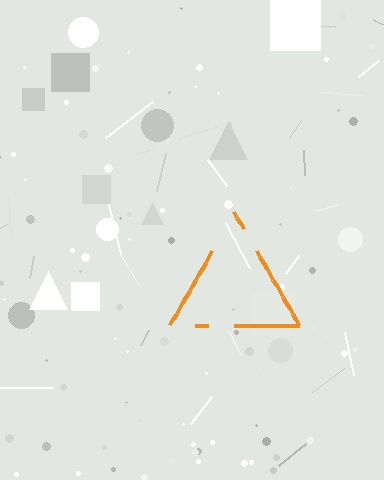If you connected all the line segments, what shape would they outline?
They would outline a triangle.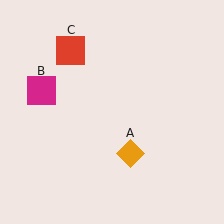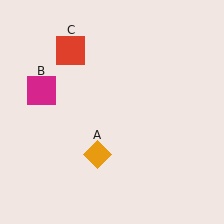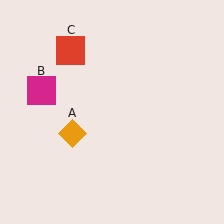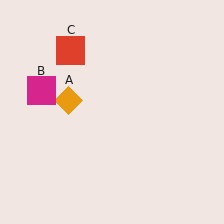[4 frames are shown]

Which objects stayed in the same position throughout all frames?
Magenta square (object B) and red square (object C) remained stationary.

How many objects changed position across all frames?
1 object changed position: orange diamond (object A).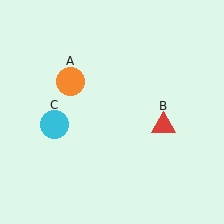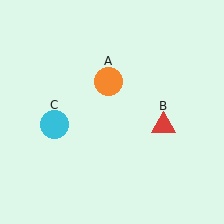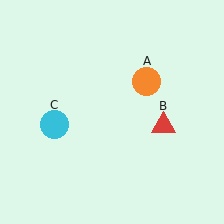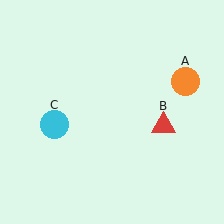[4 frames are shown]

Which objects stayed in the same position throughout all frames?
Red triangle (object B) and cyan circle (object C) remained stationary.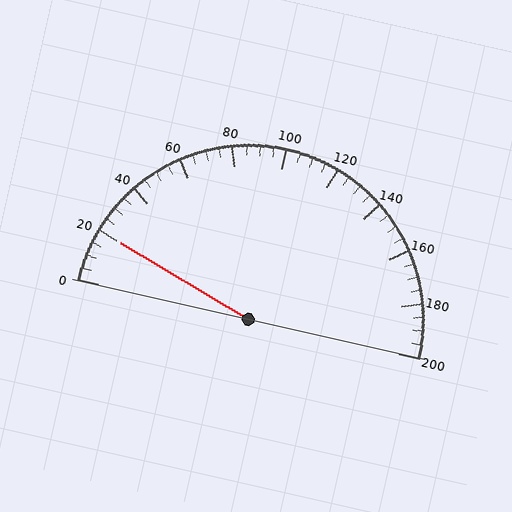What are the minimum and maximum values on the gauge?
The gauge ranges from 0 to 200.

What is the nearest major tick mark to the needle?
The nearest major tick mark is 20.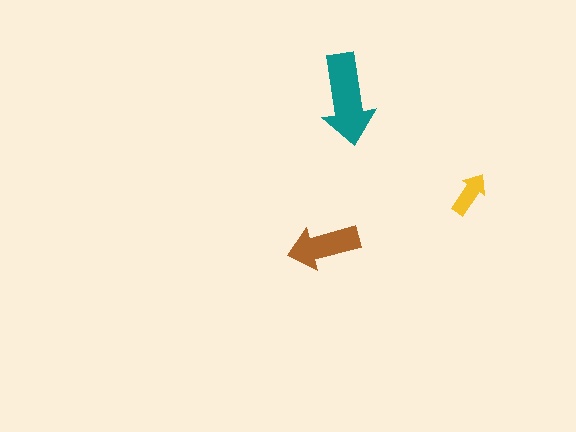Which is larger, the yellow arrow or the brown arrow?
The brown one.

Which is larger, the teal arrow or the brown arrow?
The teal one.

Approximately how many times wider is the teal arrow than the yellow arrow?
About 2 times wider.